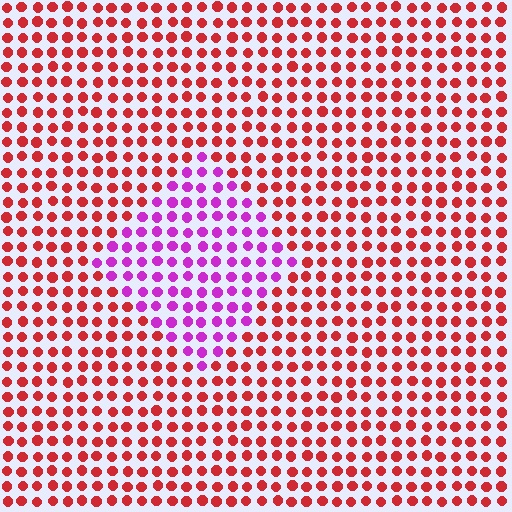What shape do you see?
I see a diamond.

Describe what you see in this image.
The image is filled with small red elements in a uniform arrangement. A diamond-shaped region is visible where the elements are tinted to a slightly different hue, forming a subtle color boundary.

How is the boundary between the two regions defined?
The boundary is defined purely by a slight shift in hue (about 58 degrees). Spacing, size, and orientation are identical on both sides.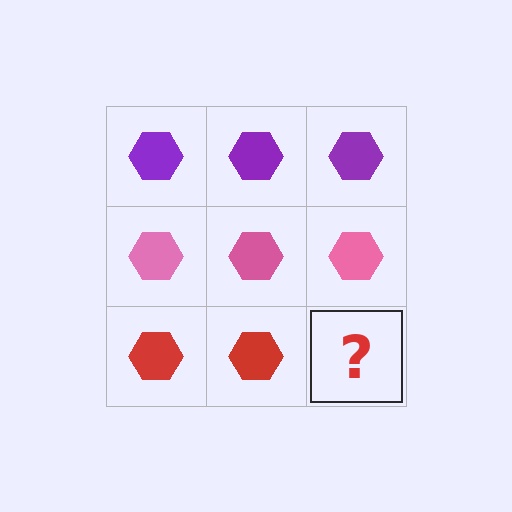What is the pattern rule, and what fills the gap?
The rule is that each row has a consistent color. The gap should be filled with a red hexagon.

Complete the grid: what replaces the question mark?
The question mark should be replaced with a red hexagon.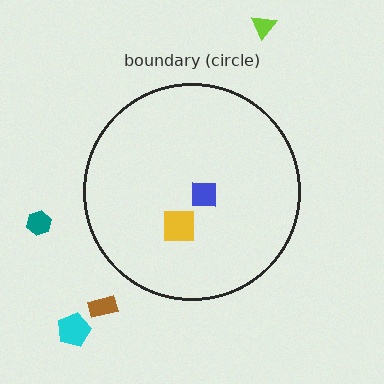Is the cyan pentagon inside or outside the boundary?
Outside.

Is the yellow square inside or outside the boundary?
Inside.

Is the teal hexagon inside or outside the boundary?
Outside.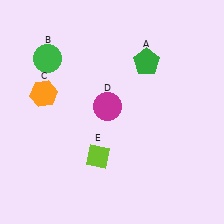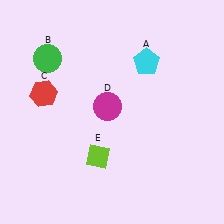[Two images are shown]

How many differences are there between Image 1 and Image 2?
There are 2 differences between the two images.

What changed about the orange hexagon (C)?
In Image 1, C is orange. In Image 2, it changed to red.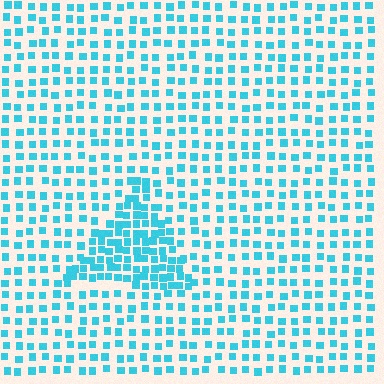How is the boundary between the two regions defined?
The boundary is defined by a change in element density (approximately 2.0x ratio). All elements are the same color, size, and shape.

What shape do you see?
I see a triangle.